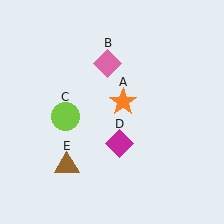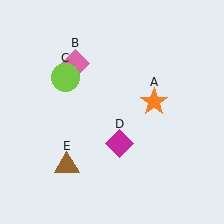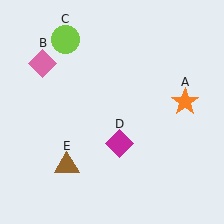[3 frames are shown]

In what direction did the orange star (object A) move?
The orange star (object A) moved right.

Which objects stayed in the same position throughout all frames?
Magenta diamond (object D) and brown triangle (object E) remained stationary.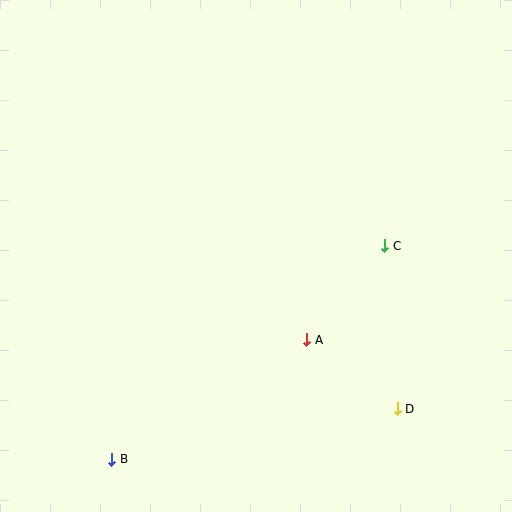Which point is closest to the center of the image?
Point A at (307, 340) is closest to the center.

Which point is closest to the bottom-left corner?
Point B is closest to the bottom-left corner.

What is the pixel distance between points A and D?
The distance between A and D is 114 pixels.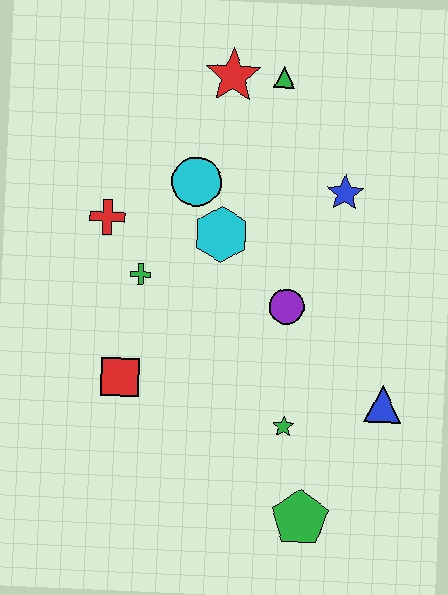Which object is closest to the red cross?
The green cross is closest to the red cross.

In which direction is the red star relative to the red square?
The red star is above the red square.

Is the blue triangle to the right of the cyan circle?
Yes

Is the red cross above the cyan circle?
No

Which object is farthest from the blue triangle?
The red star is farthest from the blue triangle.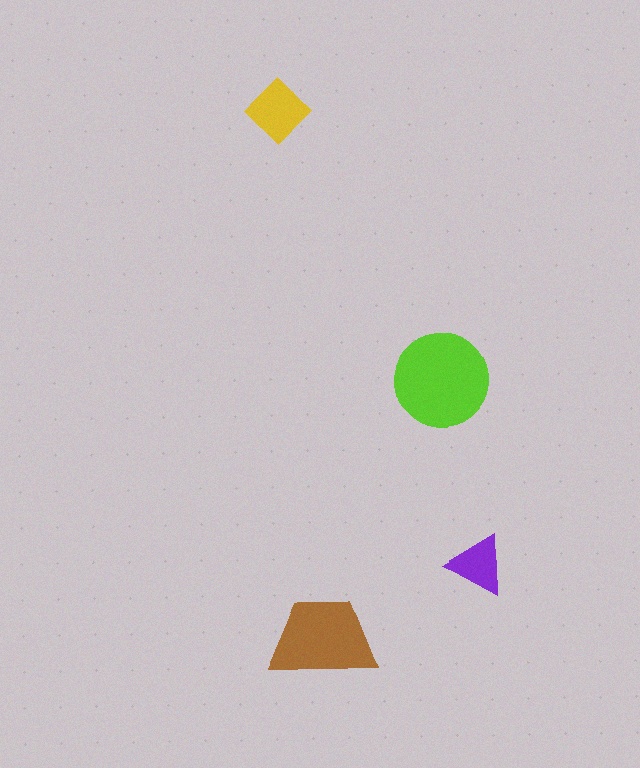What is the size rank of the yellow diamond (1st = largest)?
3rd.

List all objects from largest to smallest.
The lime circle, the brown trapezoid, the yellow diamond, the purple triangle.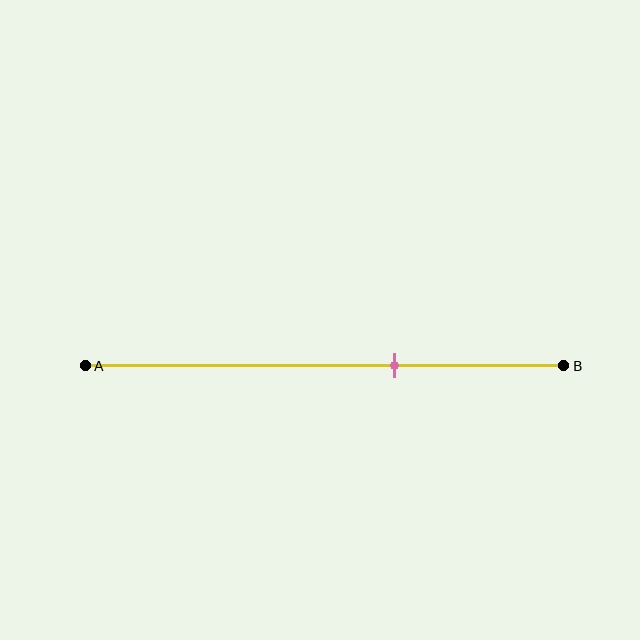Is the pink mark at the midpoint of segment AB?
No, the mark is at about 65% from A, not at the 50% midpoint.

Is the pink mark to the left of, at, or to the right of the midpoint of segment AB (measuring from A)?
The pink mark is to the right of the midpoint of segment AB.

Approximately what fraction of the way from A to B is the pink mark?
The pink mark is approximately 65% of the way from A to B.